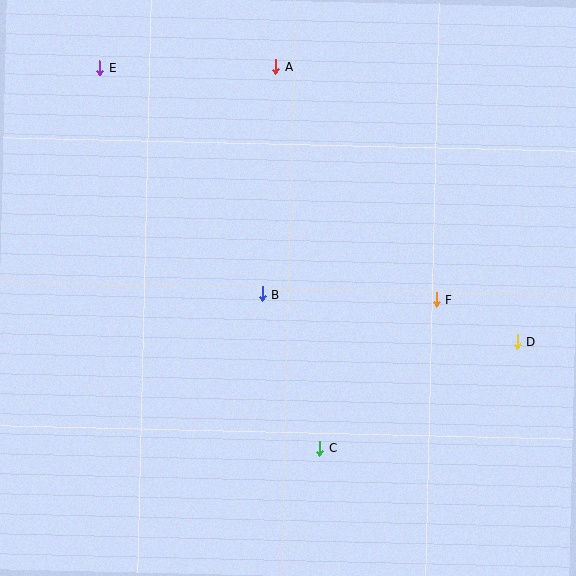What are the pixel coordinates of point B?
Point B is at (262, 294).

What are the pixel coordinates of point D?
Point D is at (517, 341).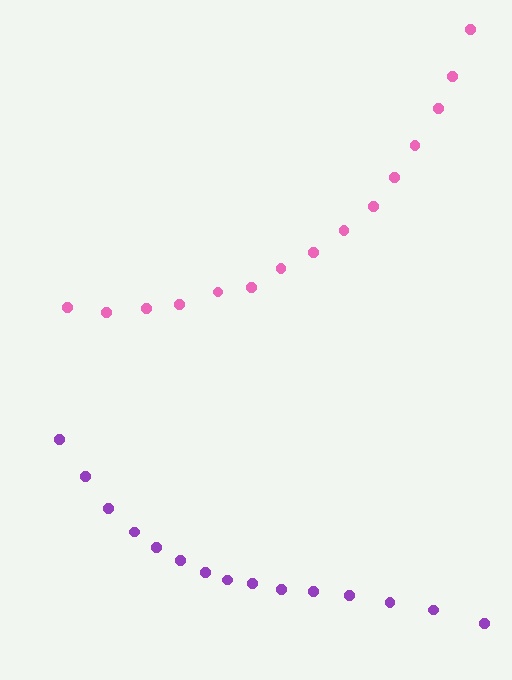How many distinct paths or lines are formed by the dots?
There are 2 distinct paths.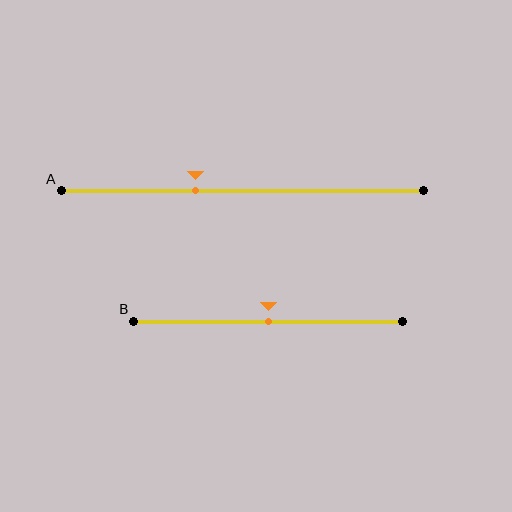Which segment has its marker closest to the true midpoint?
Segment B has its marker closest to the true midpoint.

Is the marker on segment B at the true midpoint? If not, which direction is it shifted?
Yes, the marker on segment B is at the true midpoint.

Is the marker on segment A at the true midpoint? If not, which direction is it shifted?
No, the marker on segment A is shifted to the left by about 13% of the segment length.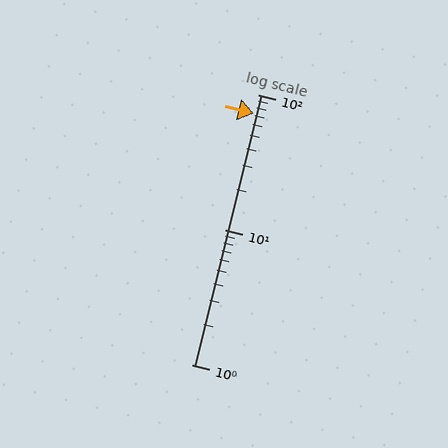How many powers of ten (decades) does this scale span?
The scale spans 2 decades, from 1 to 100.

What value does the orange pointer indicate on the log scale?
The pointer indicates approximately 72.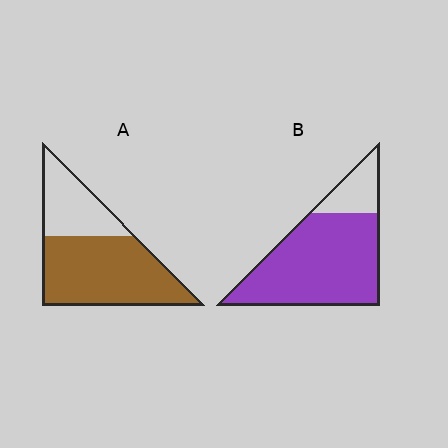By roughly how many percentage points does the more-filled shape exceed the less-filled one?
By roughly 15 percentage points (B over A).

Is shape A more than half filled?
Yes.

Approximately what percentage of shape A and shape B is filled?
A is approximately 65% and B is approximately 80%.